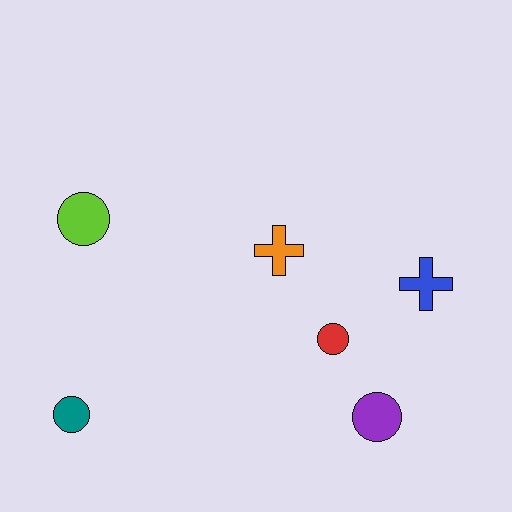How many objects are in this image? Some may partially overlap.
There are 6 objects.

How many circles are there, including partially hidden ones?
There are 4 circles.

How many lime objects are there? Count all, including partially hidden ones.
There is 1 lime object.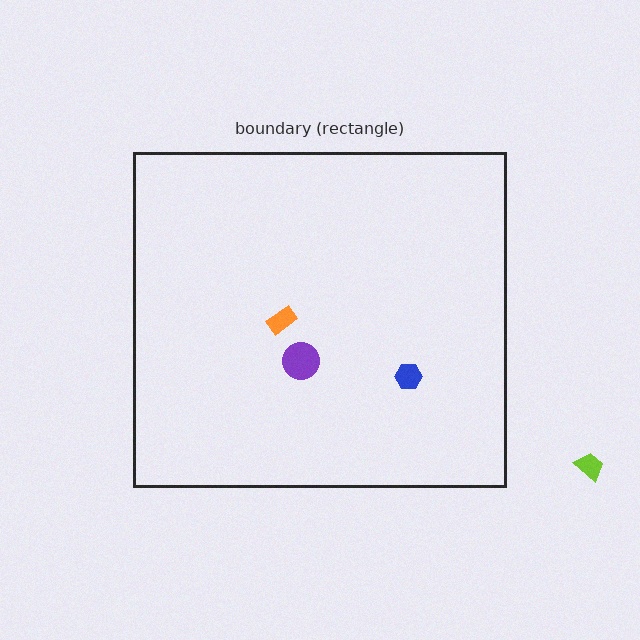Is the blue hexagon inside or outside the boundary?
Inside.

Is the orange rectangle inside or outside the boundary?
Inside.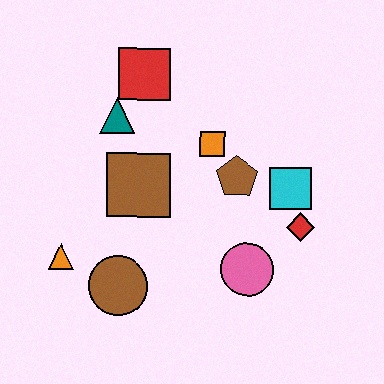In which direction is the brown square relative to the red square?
The brown square is below the red square.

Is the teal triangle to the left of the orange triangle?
No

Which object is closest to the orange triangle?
The brown circle is closest to the orange triangle.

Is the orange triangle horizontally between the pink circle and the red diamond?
No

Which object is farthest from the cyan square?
The orange triangle is farthest from the cyan square.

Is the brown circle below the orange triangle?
Yes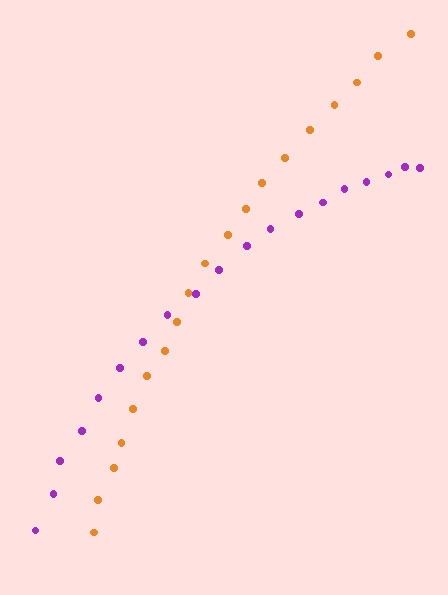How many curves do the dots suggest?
There are 2 distinct paths.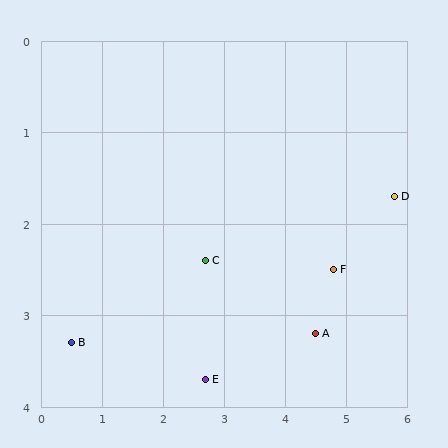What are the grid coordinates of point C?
Point C is at approximately (2.7, 2.4).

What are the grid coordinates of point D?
Point D is at approximately (5.8, 1.7).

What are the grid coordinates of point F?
Point F is at approximately (4.8, 2.5).